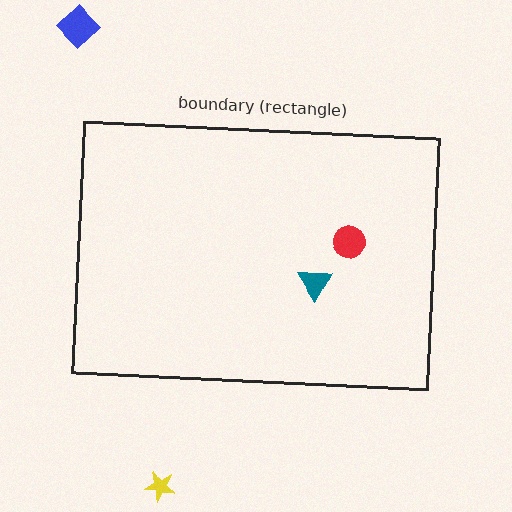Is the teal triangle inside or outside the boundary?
Inside.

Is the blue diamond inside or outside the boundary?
Outside.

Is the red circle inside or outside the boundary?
Inside.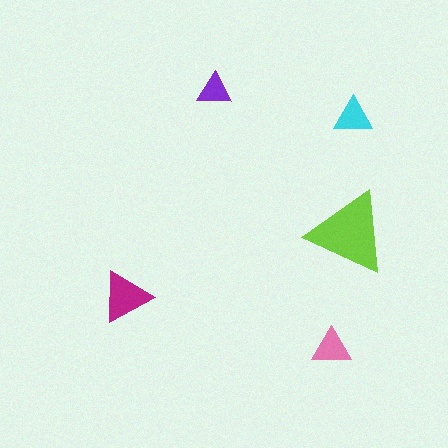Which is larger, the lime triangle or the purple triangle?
The lime one.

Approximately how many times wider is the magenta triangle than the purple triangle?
About 1.5 times wider.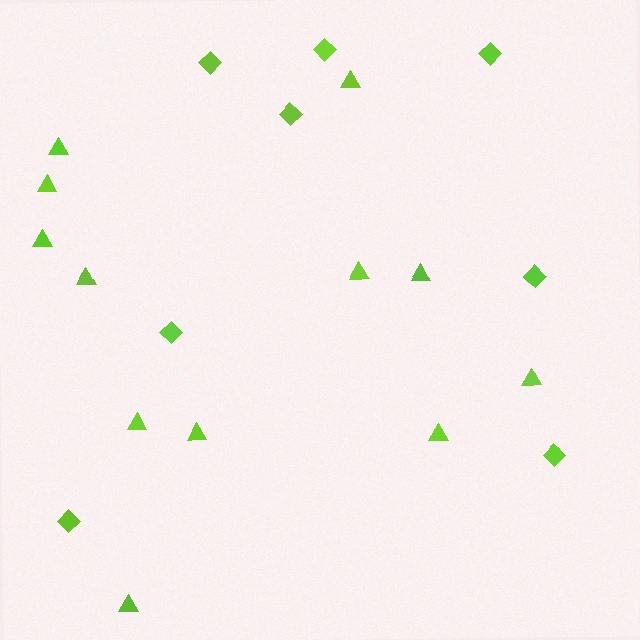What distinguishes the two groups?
There are 2 groups: one group of diamonds (8) and one group of triangles (12).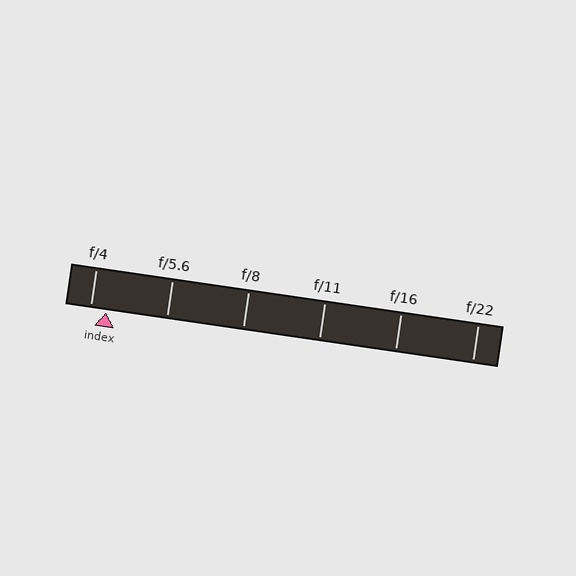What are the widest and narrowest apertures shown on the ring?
The widest aperture shown is f/4 and the narrowest is f/22.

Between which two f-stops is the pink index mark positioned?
The index mark is between f/4 and f/5.6.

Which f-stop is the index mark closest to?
The index mark is closest to f/4.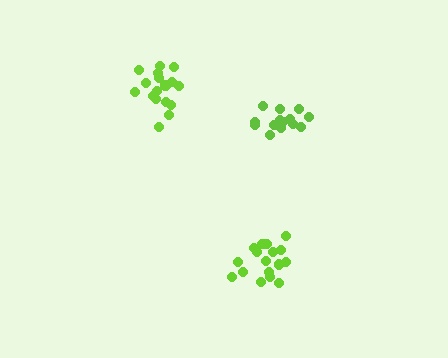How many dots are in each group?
Group 1: 18 dots, Group 2: 15 dots, Group 3: 17 dots (50 total).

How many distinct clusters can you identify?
There are 3 distinct clusters.